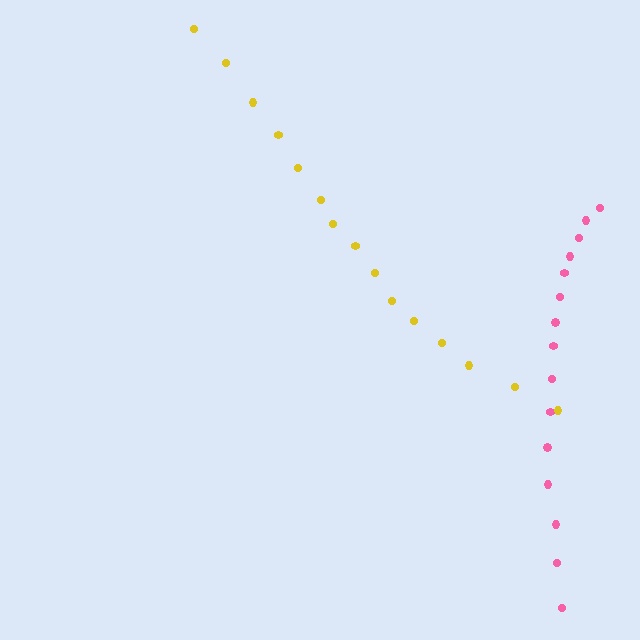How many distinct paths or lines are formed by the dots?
There are 2 distinct paths.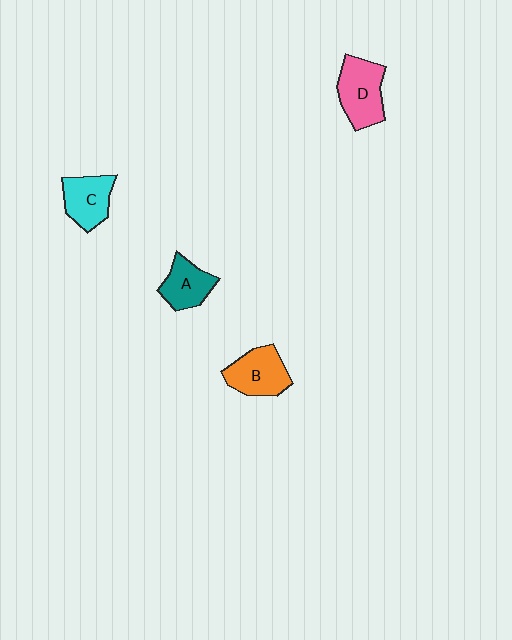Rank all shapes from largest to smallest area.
From largest to smallest: D (pink), B (orange), C (cyan), A (teal).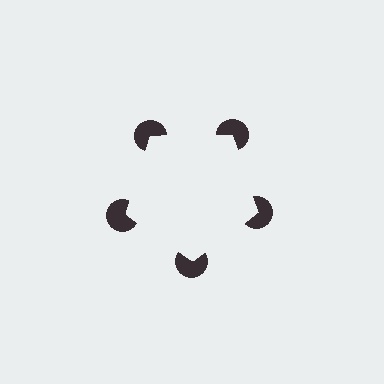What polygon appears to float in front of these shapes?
An illusory pentagon — its edges are inferred from the aligned wedge cuts in the pac-man discs, not physically drawn.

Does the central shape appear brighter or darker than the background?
It typically appears slightly brighter than the background, even though no actual brightness change is drawn.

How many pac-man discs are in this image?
There are 5 — one at each vertex of the illusory pentagon.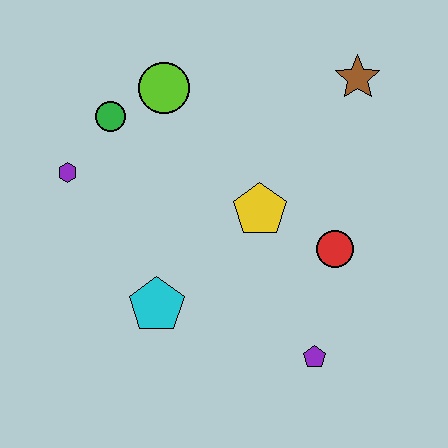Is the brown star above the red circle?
Yes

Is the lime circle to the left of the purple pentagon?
Yes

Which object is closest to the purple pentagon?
The red circle is closest to the purple pentagon.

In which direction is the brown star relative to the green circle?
The brown star is to the right of the green circle.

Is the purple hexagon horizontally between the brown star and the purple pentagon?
No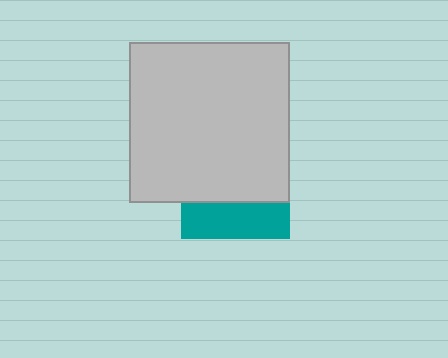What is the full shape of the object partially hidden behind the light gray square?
The partially hidden object is a teal square.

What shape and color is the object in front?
The object in front is a light gray square.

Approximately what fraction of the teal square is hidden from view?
Roughly 67% of the teal square is hidden behind the light gray square.